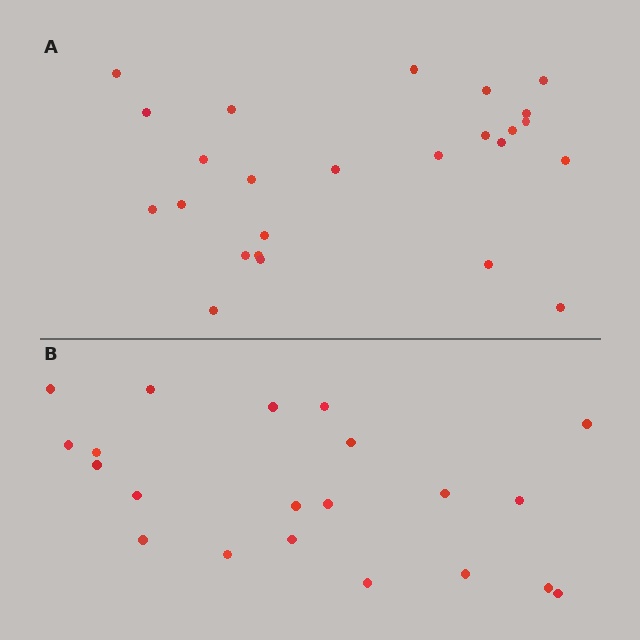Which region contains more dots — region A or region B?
Region A (the top region) has more dots.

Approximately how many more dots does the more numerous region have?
Region A has about 4 more dots than region B.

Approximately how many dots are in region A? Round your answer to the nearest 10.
About 20 dots. (The exact count is 25, which rounds to 20.)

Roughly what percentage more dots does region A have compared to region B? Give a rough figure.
About 20% more.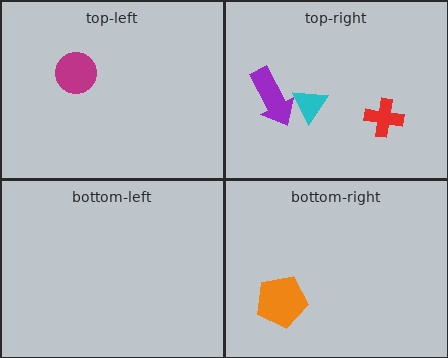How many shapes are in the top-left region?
1.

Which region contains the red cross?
The top-right region.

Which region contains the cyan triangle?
The top-right region.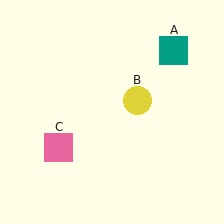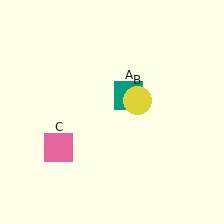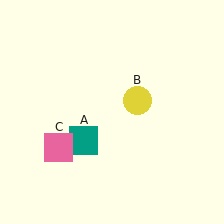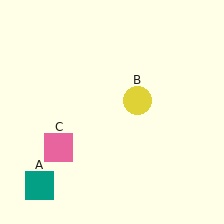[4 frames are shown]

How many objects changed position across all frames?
1 object changed position: teal square (object A).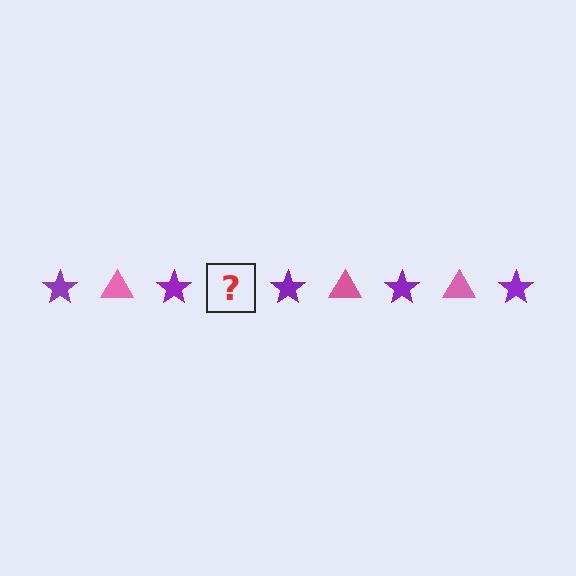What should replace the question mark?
The question mark should be replaced with a pink triangle.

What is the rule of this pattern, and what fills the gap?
The rule is that the pattern alternates between purple star and pink triangle. The gap should be filled with a pink triangle.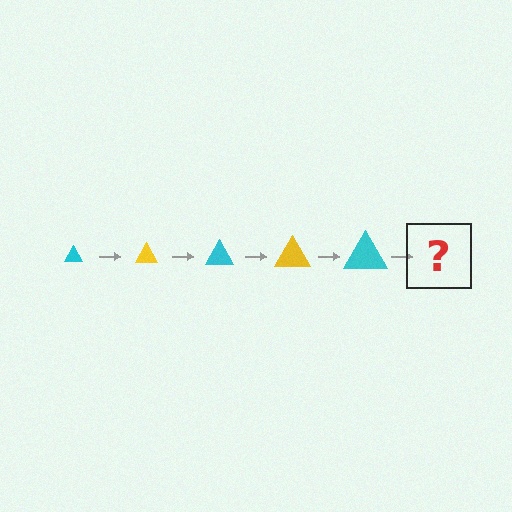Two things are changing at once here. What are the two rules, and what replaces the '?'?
The two rules are that the triangle grows larger each step and the color cycles through cyan and yellow. The '?' should be a yellow triangle, larger than the previous one.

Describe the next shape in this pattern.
It should be a yellow triangle, larger than the previous one.